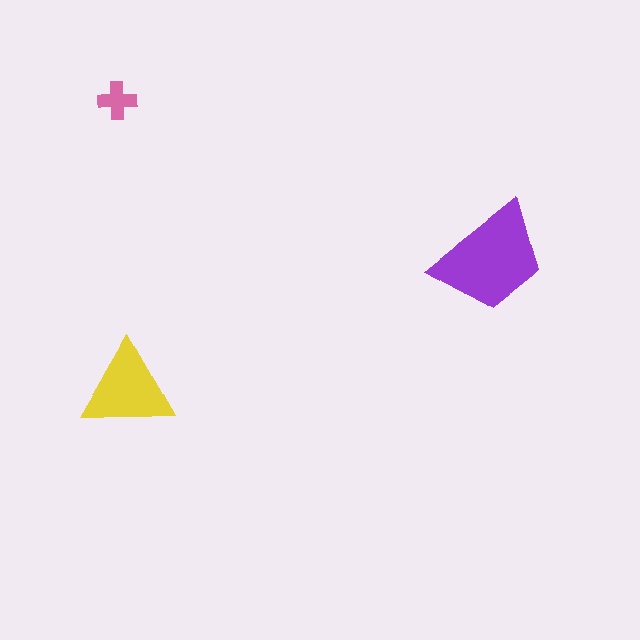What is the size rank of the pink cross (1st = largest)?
3rd.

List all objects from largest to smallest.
The purple trapezoid, the yellow triangle, the pink cross.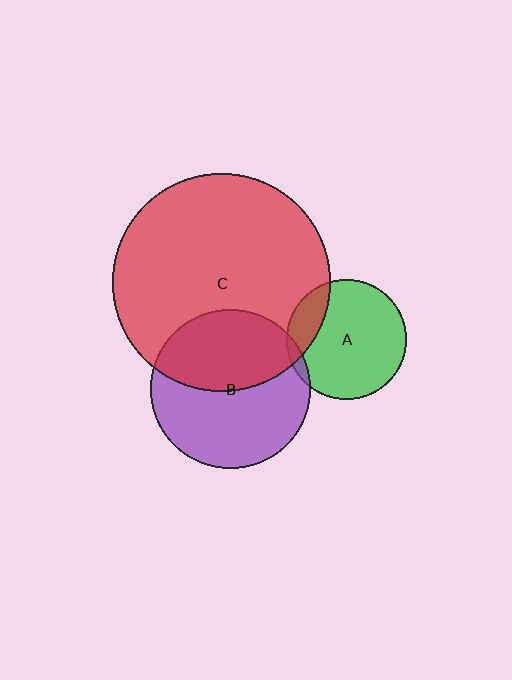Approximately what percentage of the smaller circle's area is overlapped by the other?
Approximately 45%.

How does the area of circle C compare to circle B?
Approximately 1.9 times.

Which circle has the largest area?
Circle C (red).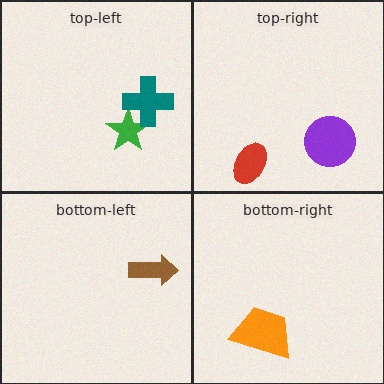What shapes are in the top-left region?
The green star, the teal cross.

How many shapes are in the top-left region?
2.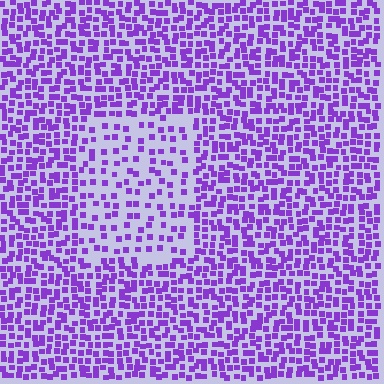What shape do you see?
I see a rectangle.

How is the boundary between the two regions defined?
The boundary is defined by a change in element density (approximately 2.0x ratio). All elements are the same color, size, and shape.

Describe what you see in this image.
The image contains small purple elements arranged at two different densities. A rectangle-shaped region is visible where the elements are less densely packed than the surrounding area.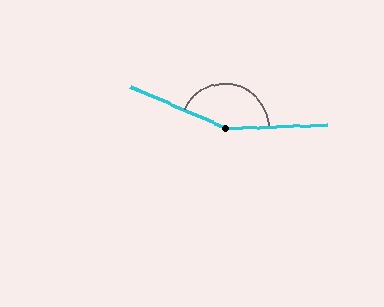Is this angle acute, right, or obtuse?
It is obtuse.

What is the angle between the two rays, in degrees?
Approximately 154 degrees.